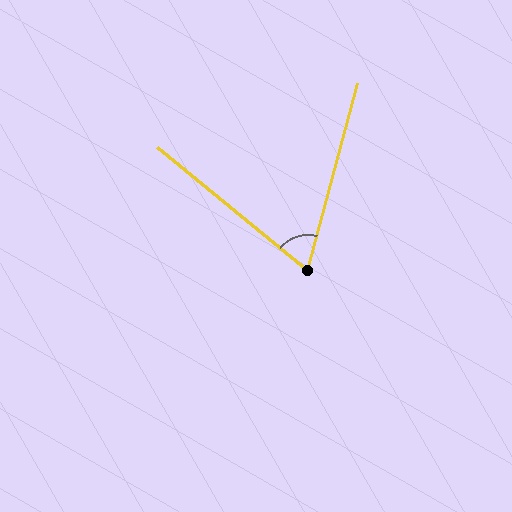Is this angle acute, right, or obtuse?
It is acute.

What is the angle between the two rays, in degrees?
Approximately 66 degrees.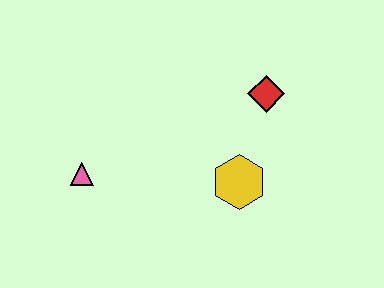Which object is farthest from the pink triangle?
The red diamond is farthest from the pink triangle.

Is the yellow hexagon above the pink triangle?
No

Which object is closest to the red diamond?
The yellow hexagon is closest to the red diamond.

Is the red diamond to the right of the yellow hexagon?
Yes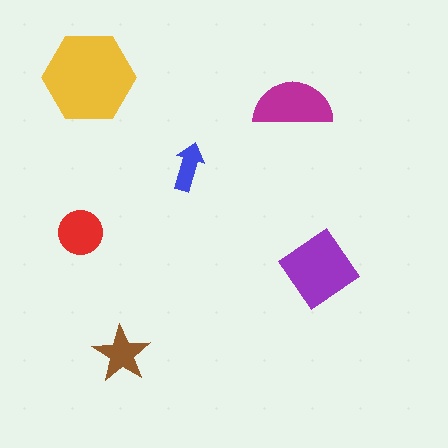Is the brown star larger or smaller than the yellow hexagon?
Smaller.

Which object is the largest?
The yellow hexagon.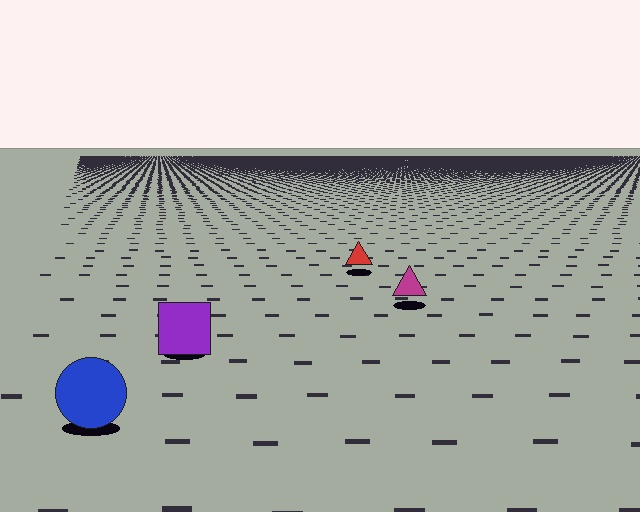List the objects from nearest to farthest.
From nearest to farthest: the blue circle, the purple square, the magenta triangle, the red triangle.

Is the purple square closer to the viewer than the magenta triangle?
Yes. The purple square is closer — you can tell from the texture gradient: the ground texture is coarser near it.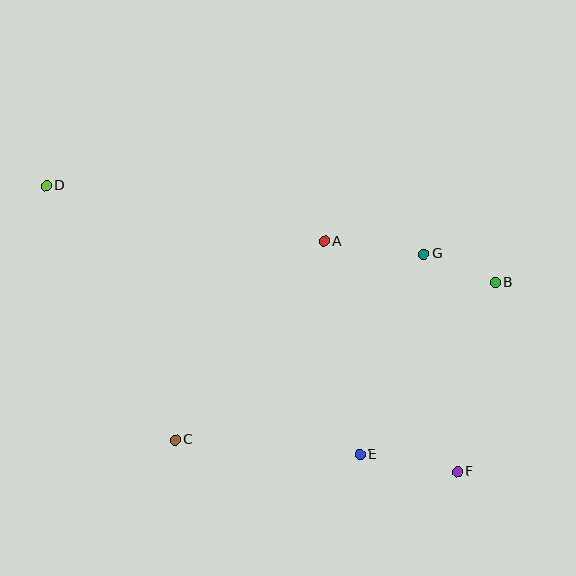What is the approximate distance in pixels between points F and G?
The distance between F and G is approximately 221 pixels.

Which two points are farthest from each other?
Points D and F are farthest from each other.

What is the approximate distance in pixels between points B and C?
The distance between B and C is approximately 357 pixels.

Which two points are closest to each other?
Points B and G are closest to each other.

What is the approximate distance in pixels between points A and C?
The distance between A and C is approximately 249 pixels.